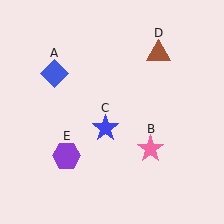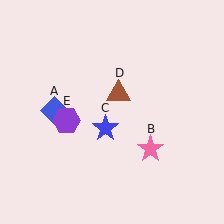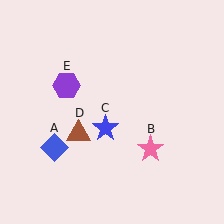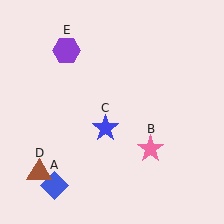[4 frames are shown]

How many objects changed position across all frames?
3 objects changed position: blue diamond (object A), brown triangle (object D), purple hexagon (object E).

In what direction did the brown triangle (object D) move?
The brown triangle (object D) moved down and to the left.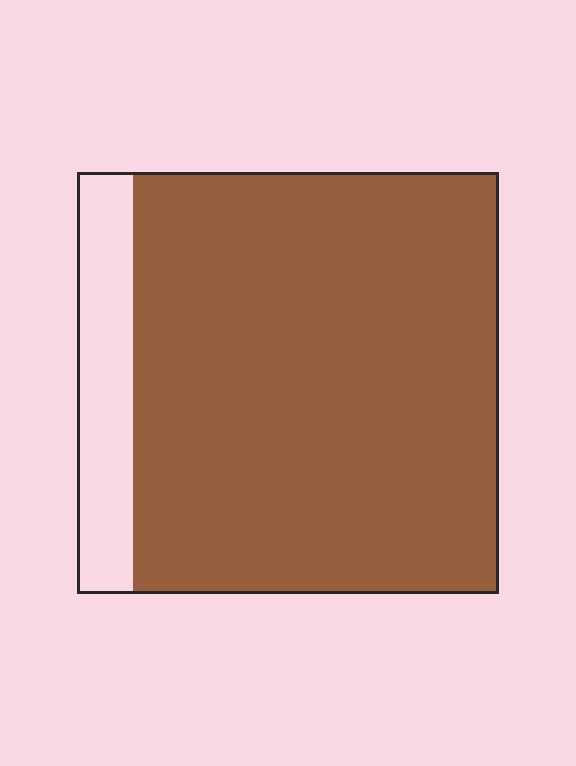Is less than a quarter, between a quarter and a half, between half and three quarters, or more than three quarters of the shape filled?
More than three quarters.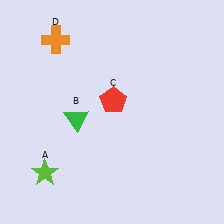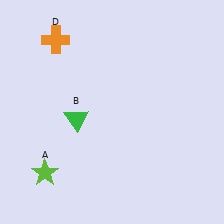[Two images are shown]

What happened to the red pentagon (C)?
The red pentagon (C) was removed in Image 2. It was in the top-right area of Image 1.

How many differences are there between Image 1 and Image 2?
There is 1 difference between the two images.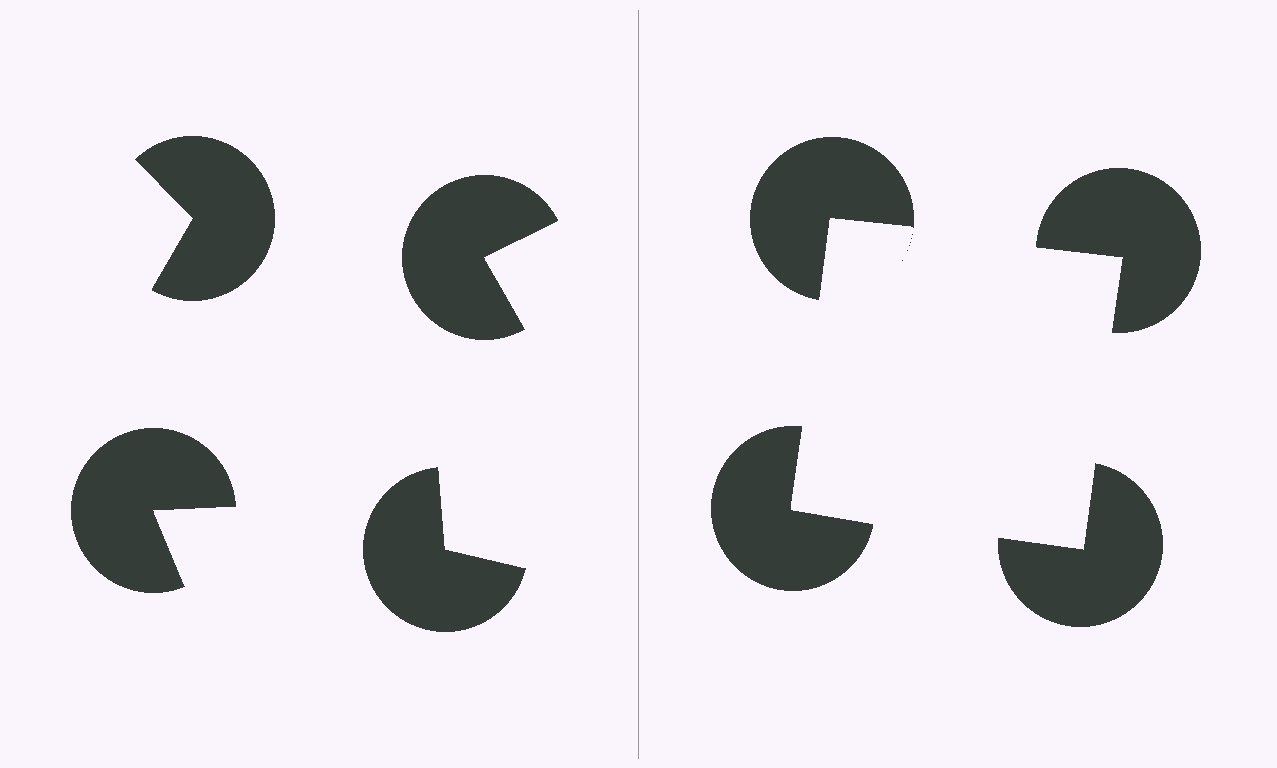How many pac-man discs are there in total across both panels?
8 — 4 on each side.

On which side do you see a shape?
An illusory square appears on the right side. On the left side the wedge cuts are rotated, so no coherent shape forms.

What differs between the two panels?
The pac-man discs are positioned identically on both sides; only the wedge orientations differ. On the right they align to a square; on the left they are misaligned.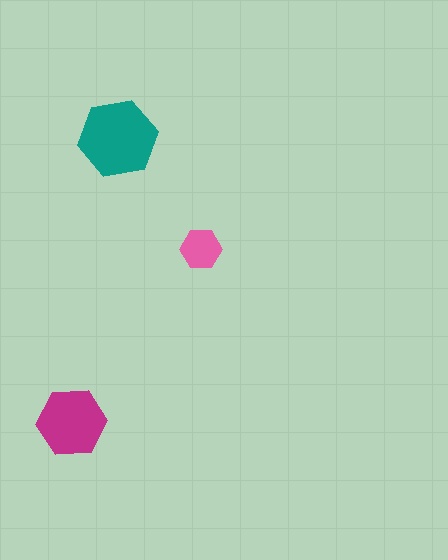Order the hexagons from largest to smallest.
the teal one, the magenta one, the pink one.